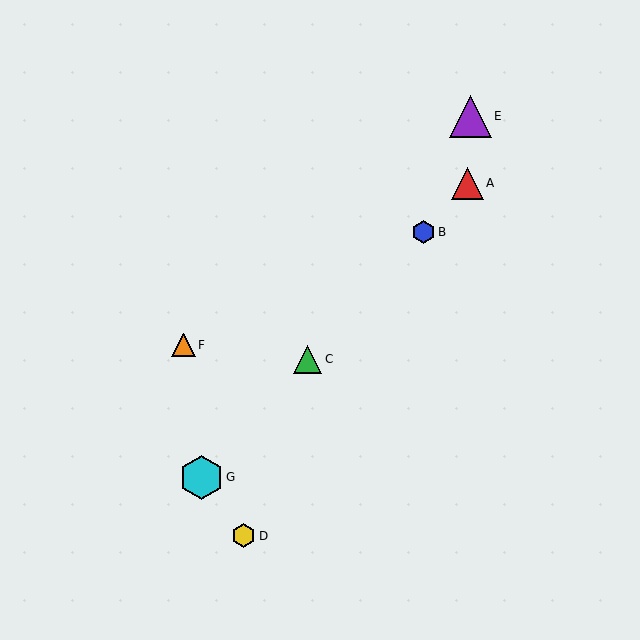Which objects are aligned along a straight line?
Objects A, B, C, G are aligned along a straight line.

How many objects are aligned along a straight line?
4 objects (A, B, C, G) are aligned along a straight line.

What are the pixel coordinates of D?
Object D is at (244, 536).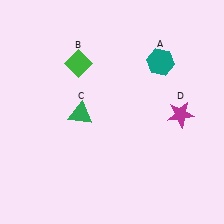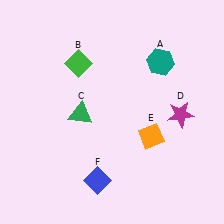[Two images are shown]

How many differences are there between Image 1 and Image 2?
There are 2 differences between the two images.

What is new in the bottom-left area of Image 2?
A blue diamond (F) was added in the bottom-left area of Image 2.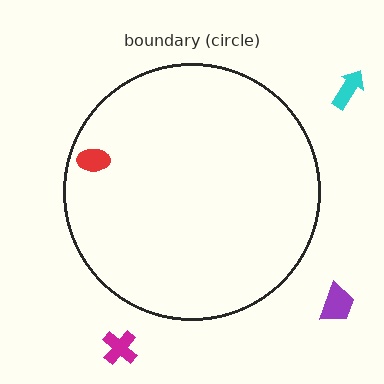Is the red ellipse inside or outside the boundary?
Inside.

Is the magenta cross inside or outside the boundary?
Outside.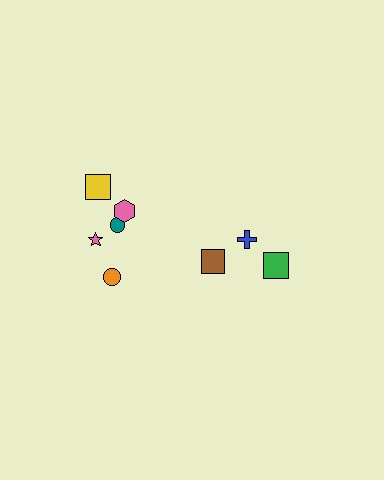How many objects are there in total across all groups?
There are 8 objects.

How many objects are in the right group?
There are 3 objects.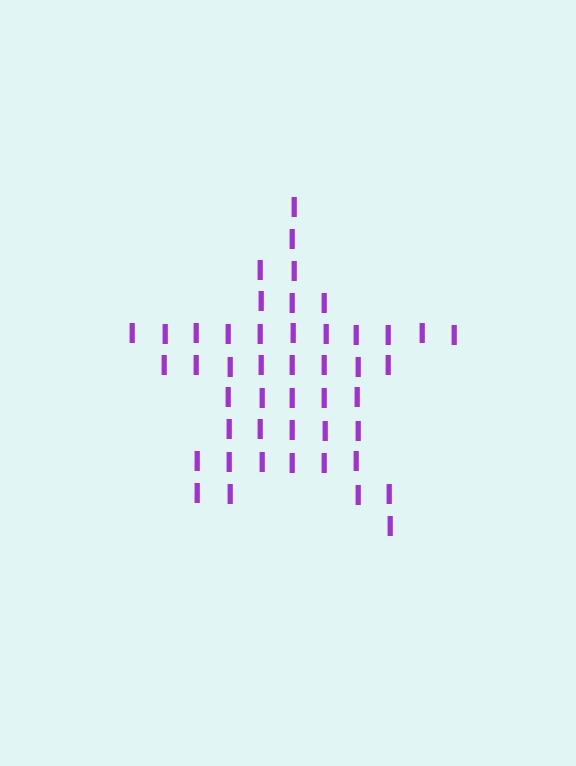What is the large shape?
The large shape is a star.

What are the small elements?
The small elements are letter I's.